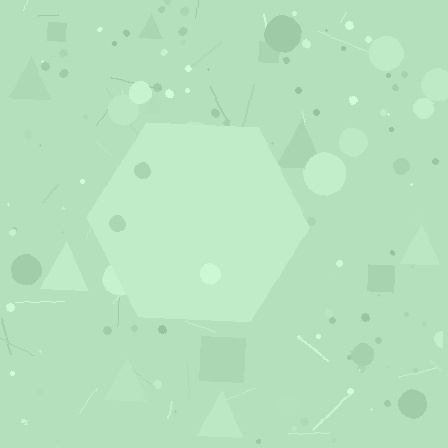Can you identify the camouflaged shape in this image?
The camouflaged shape is a hexagon.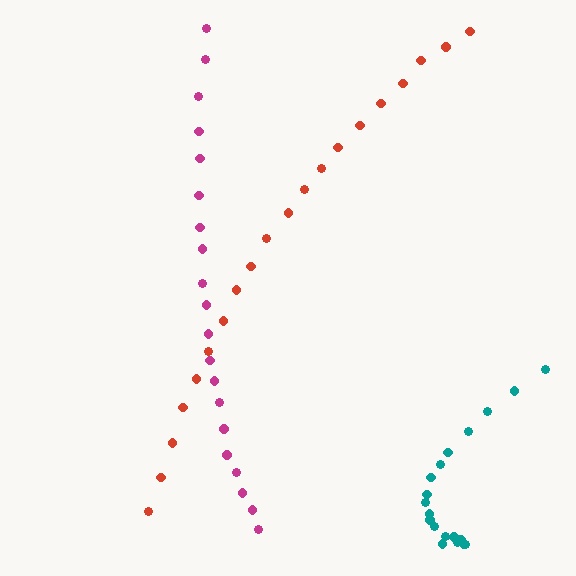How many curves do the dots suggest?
There are 3 distinct paths.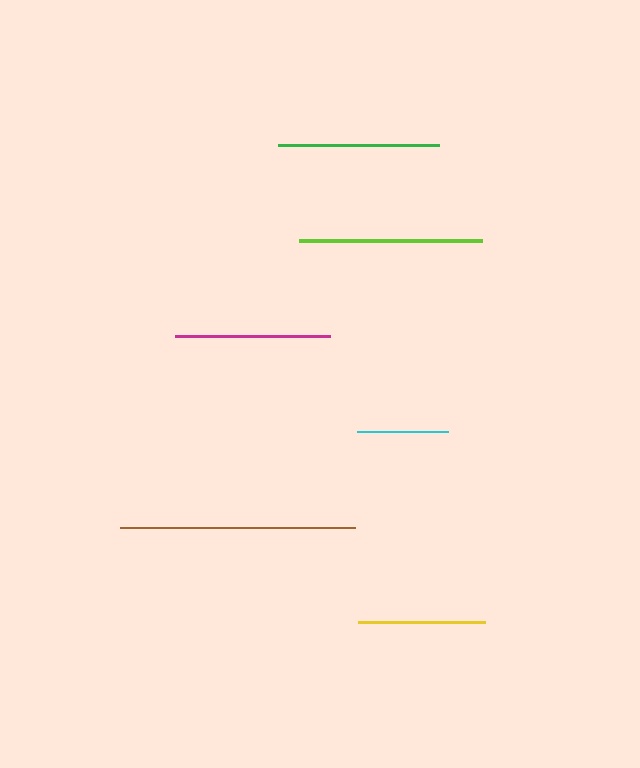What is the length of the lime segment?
The lime segment is approximately 184 pixels long.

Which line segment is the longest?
The brown line is the longest at approximately 234 pixels.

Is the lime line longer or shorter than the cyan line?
The lime line is longer than the cyan line.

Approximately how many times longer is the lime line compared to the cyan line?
The lime line is approximately 2.0 times the length of the cyan line.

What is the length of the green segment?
The green segment is approximately 161 pixels long.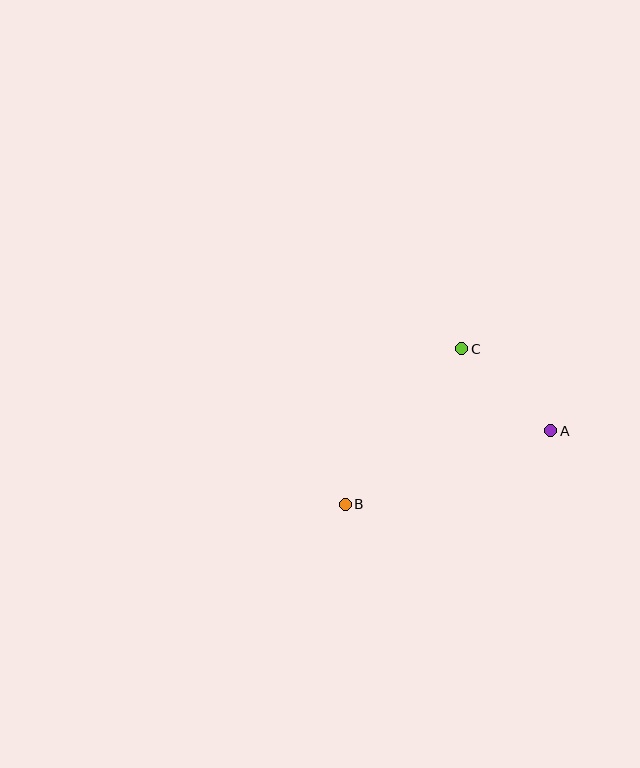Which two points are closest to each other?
Points A and C are closest to each other.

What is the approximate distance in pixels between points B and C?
The distance between B and C is approximately 194 pixels.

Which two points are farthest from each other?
Points A and B are farthest from each other.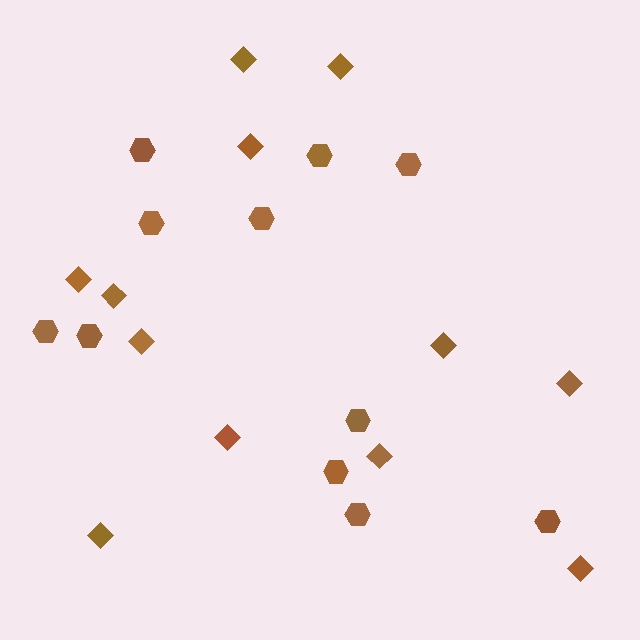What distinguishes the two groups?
There are 2 groups: one group of diamonds (12) and one group of hexagons (11).